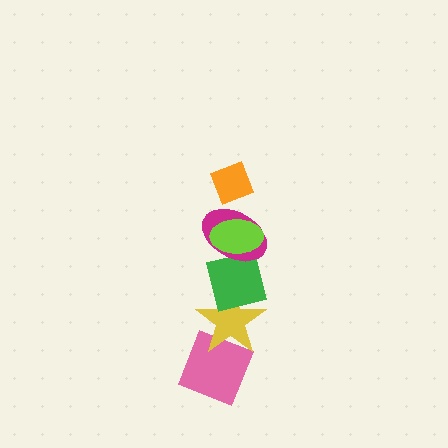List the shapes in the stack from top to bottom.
From top to bottom: the orange diamond, the lime ellipse, the magenta ellipse, the green square, the yellow star, the pink diamond.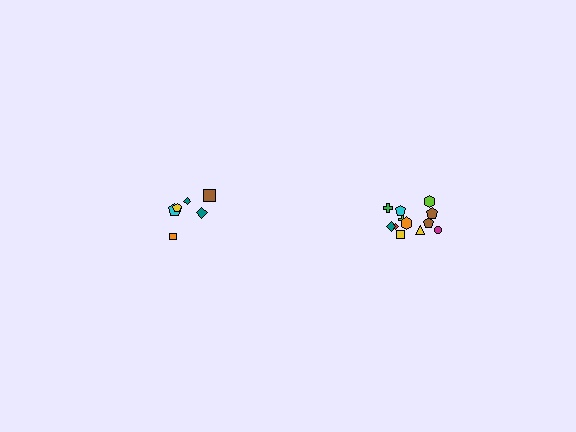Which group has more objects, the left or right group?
The right group.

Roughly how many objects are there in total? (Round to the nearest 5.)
Roughly 20 objects in total.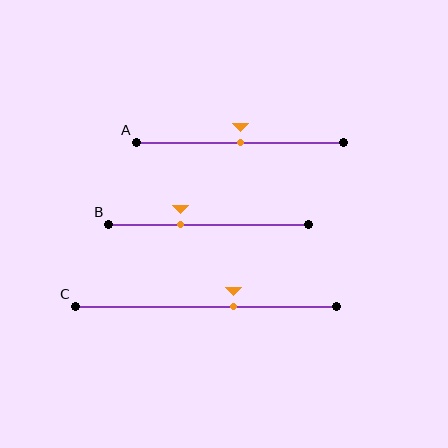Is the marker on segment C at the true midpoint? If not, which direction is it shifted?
No, the marker on segment C is shifted to the right by about 10% of the segment length.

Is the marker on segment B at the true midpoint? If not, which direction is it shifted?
No, the marker on segment B is shifted to the left by about 14% of the segment length.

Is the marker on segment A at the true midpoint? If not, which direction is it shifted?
Yes, the marker on segment A is at the true midpoint.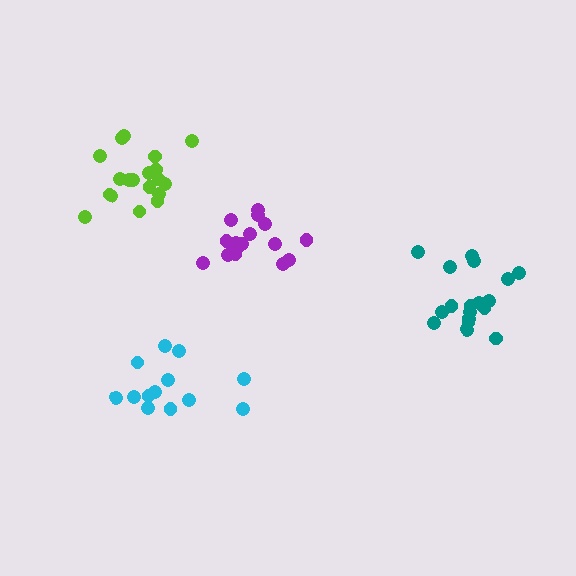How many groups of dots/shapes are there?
There are 4 groups.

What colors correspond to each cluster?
The clusters are colored: teal, lime, purple, cyan.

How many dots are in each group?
Group 1: 18 dots, Group 2: 19 dots, Group 3: 17 dots, Group 4: 13 dots (67 total).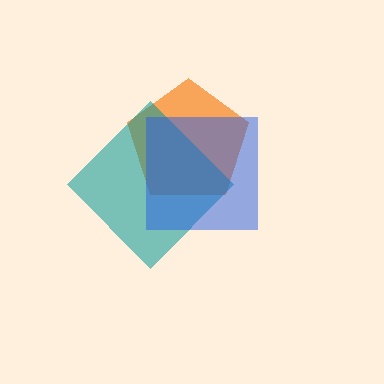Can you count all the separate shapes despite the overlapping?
Yes, there are 3 separate shapes.